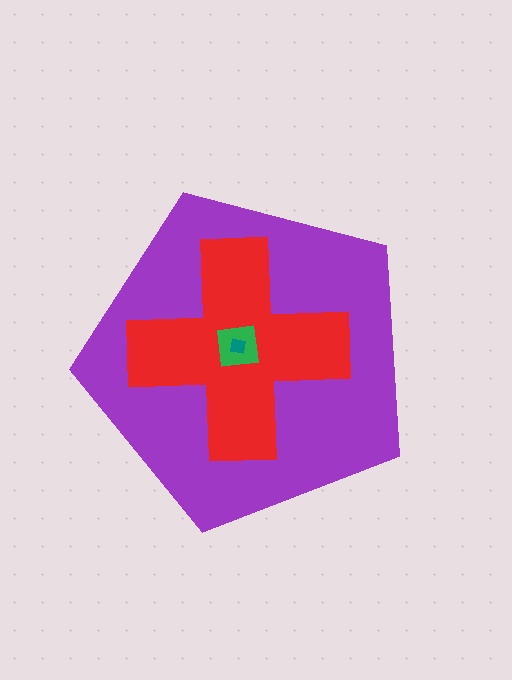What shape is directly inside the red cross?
The green square.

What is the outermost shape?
The purple pentagon.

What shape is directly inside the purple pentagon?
The red cross.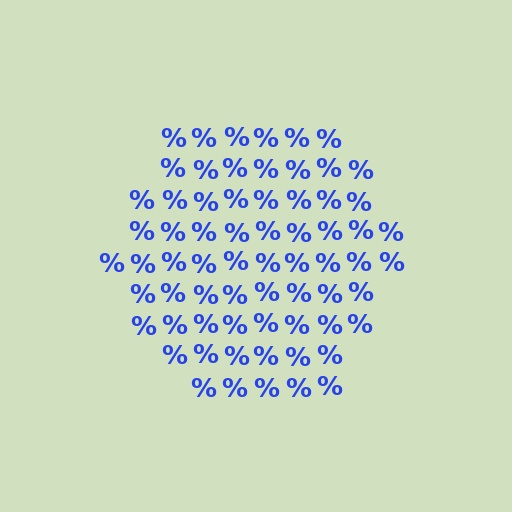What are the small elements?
The small elements are percent signs.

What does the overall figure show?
The overall figure shows a hexagon.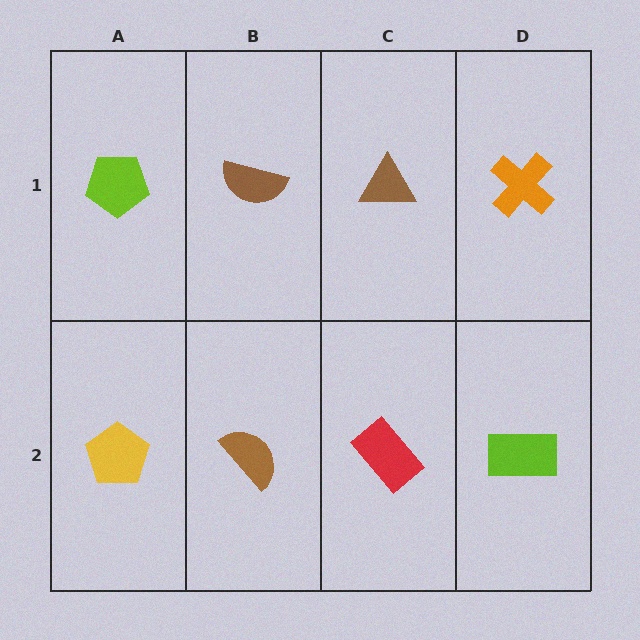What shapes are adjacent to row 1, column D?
A lime rectangle (row 2, column D), a brown triangle (row 1, column C).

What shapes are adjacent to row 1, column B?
A brown semicircle (row 2, column B), a lime pentagon (row 1, column A), a brown triangle (row 1, column C).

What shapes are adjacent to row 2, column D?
An orange cross (row 1, column D), a red rectangle (row 2, column C).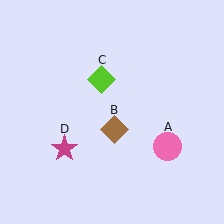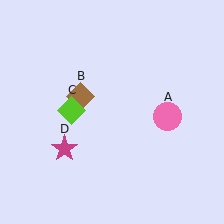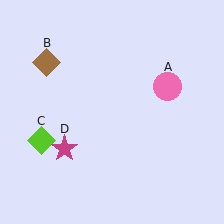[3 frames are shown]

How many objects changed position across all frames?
3 objects changed position: pink circle (object A), brown diamond (object B), lime diamond (object C).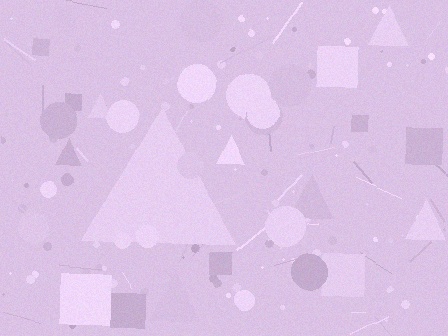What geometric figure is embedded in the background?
A triangle is embedded in the background.